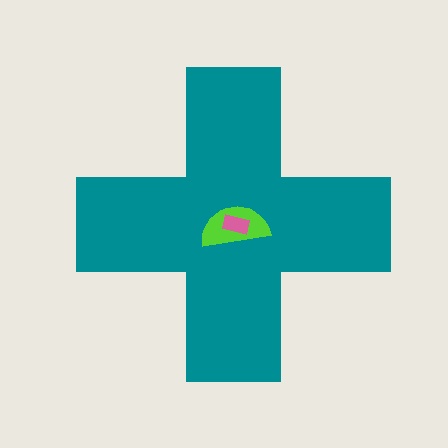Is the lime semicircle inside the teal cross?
Yes.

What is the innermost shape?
The pink rectangle.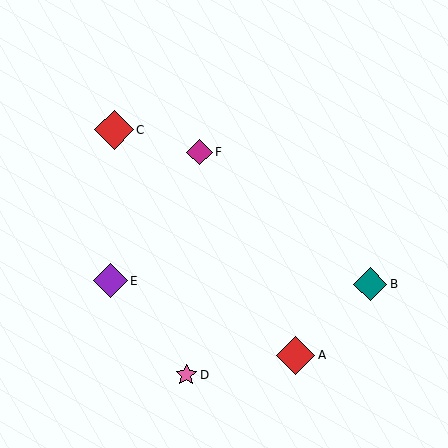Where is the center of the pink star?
The center of the pink star is at (186, 375).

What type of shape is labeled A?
Shape A is a red diamond.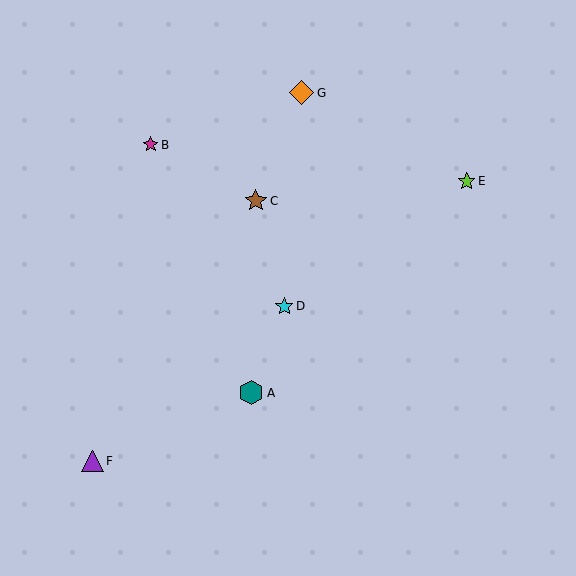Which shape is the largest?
The teal hexagon (labeled A) is the largest.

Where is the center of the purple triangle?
The center of the purple triangle is at (93, 461).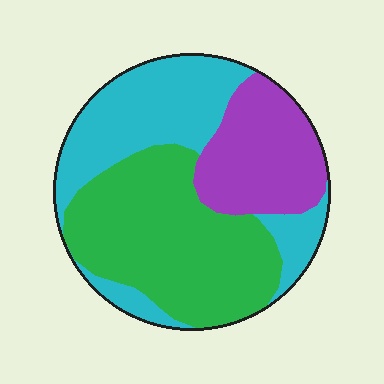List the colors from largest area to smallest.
From largest to smallest: green, cyan, purple.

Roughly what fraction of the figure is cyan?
Cyan covers around 35% of the figure.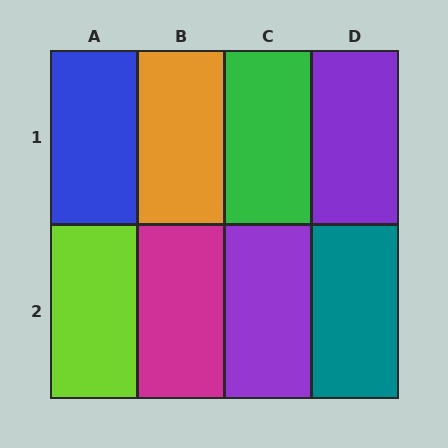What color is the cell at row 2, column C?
Purple.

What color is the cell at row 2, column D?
Teal.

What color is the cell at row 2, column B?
Magenta.